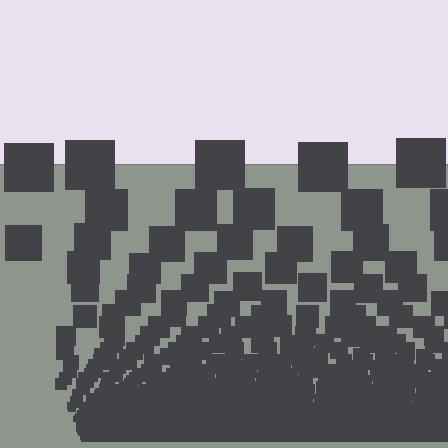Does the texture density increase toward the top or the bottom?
Density increases toward the bottom.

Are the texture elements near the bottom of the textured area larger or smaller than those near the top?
Smaller. The gradient is inverted — elements near the bottom are smaller and denser.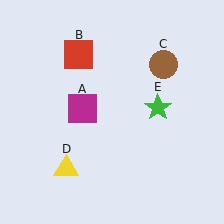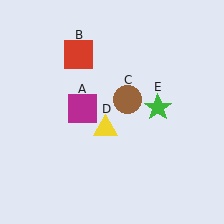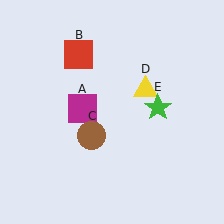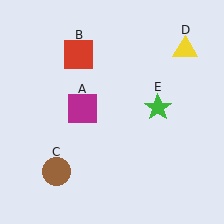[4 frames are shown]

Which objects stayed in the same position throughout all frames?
Magenta square (object A) and red square (object B) and green star (object E) remained stationary.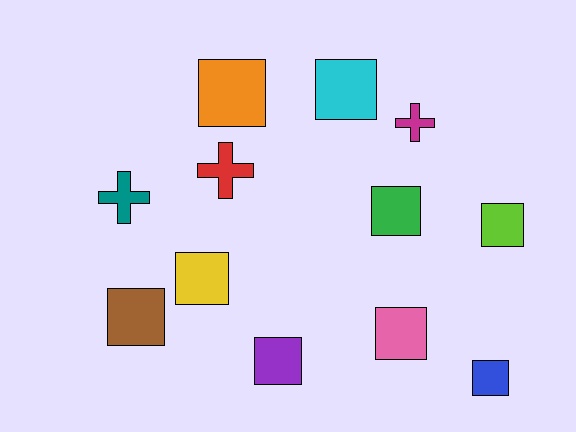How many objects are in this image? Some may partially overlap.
There are 12 objects.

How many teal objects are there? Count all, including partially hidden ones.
There is 1 teal object.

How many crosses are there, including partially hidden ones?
There are 3 crosses.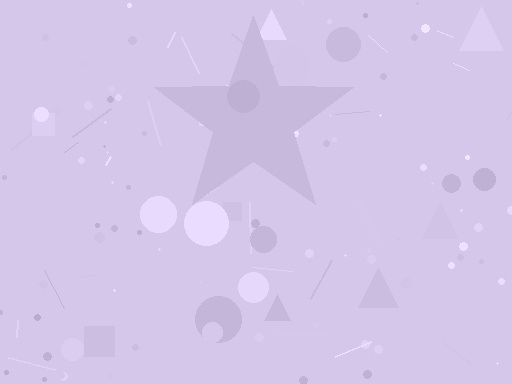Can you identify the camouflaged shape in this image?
The camouflaged shape is a star.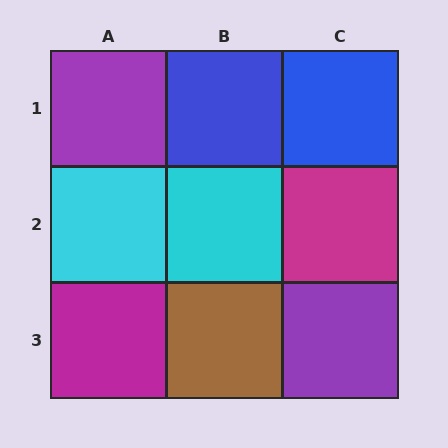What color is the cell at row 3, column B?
Brown.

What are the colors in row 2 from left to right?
Cyan, cyan, magenta.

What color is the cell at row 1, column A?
Purple.